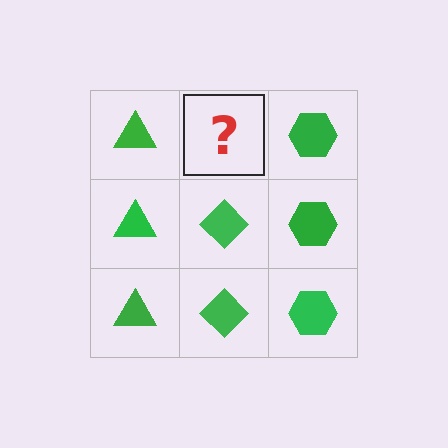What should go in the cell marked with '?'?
The missing cell should contain a green diamond.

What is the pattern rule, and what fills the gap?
The rule is that each column has a consistent shape. The gap should be filled with a green diamond.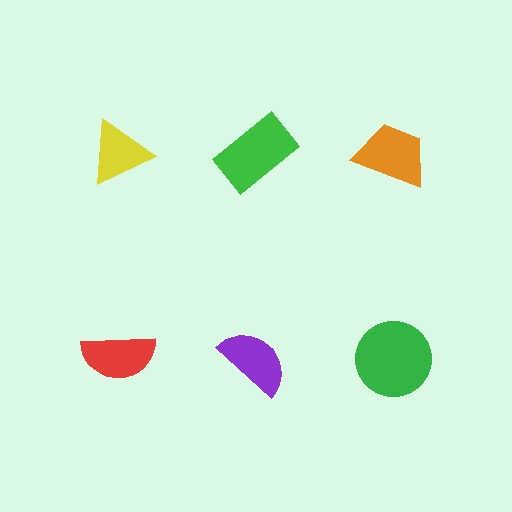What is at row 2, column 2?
A purple semicircle.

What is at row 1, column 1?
A yellow triangle.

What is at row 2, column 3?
A green circle.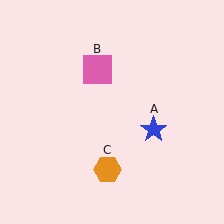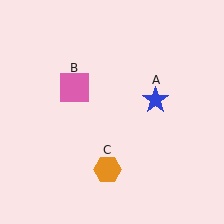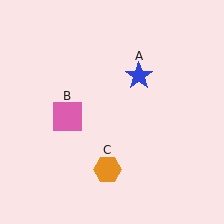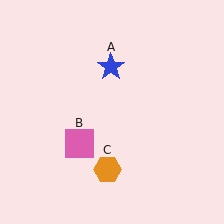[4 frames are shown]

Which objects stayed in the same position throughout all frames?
Orange hexagon (object C) remained stationary.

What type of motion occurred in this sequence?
The blue star (object A), pink square (object B) rotated counterclockwise around the center of the scene.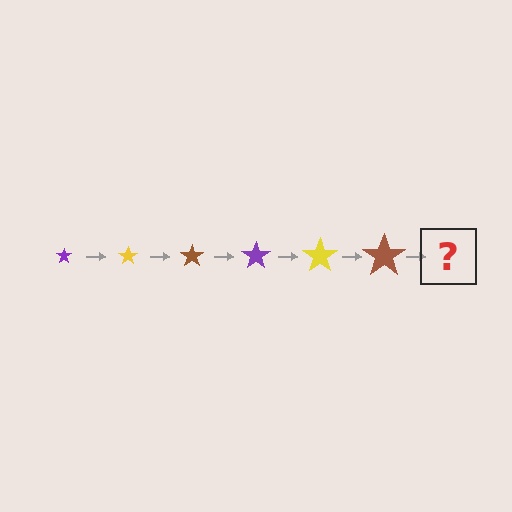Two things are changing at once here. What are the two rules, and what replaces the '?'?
The two rules are that the star grows larger each step and the color cycles through purple, yellow, and brown. The '?' should be a purple star, larger than the previous one.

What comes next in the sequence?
The next element should be a purple star, larger than the previous one.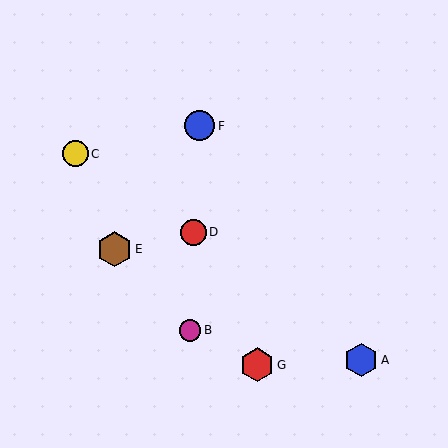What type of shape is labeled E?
Shape E is a brown hexagon.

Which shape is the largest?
The brown hexagon (labeled E) is the largest.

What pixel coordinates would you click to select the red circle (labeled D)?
Click at (193, 232) to select the red circle D.